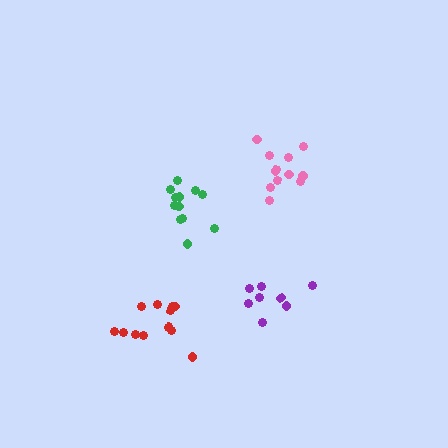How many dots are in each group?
Group 1: 8 dots, Group 2: 12 dots, Group 3: 12 dots, Group 4: 12 dots (44 total).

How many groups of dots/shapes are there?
There are 4 groups.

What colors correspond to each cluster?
The clusters are colored: purple, pink, red, green.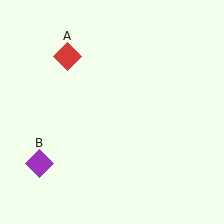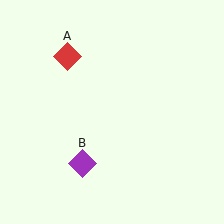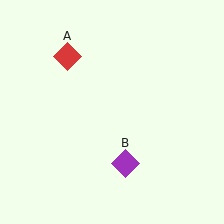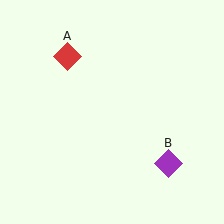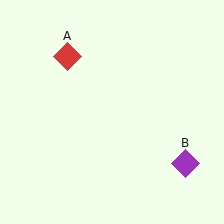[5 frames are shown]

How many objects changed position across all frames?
1 object changed position: purple diamond (object B).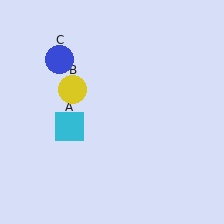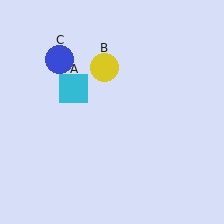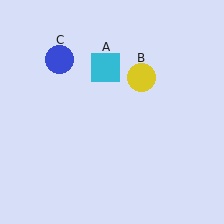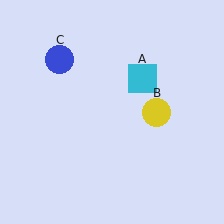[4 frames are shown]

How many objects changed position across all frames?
2 objects changed position: cyan square (object A), yellow circle (object B).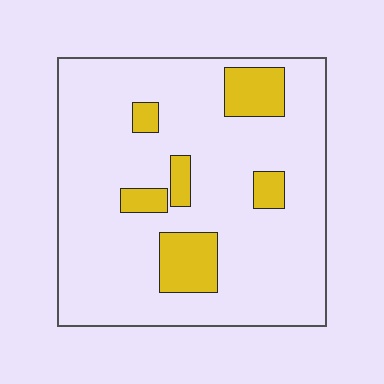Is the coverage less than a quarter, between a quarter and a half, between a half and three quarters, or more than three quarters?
Less than a quarter.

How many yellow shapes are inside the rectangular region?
6.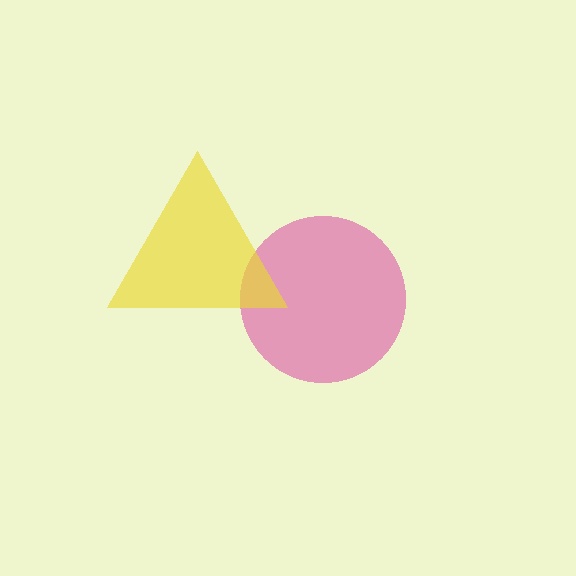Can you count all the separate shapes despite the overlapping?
Yes, there are 2 separate shapes.